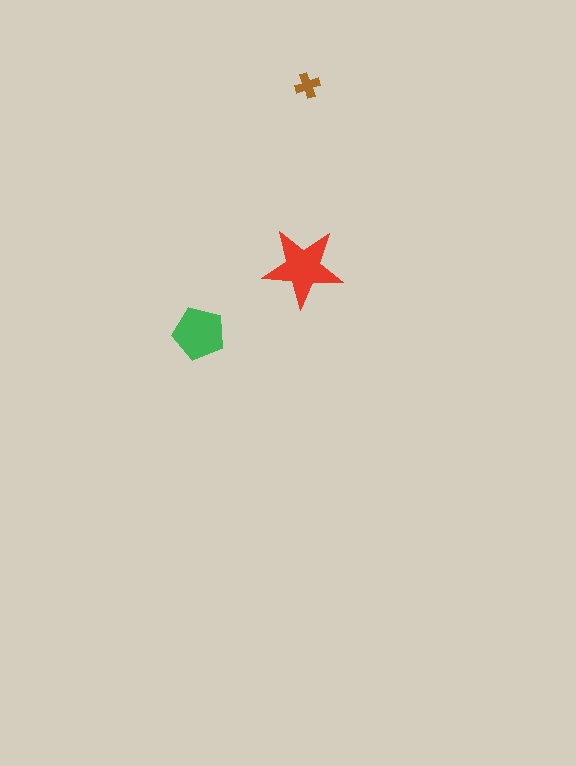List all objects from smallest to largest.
The brown cross, the green pentagon, the red star.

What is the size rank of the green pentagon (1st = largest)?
2nd.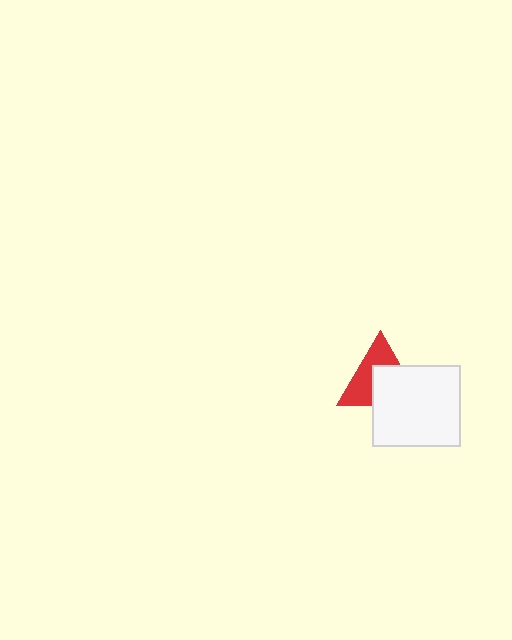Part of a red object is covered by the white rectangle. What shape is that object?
It is a triangle.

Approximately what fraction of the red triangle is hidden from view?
Roughly 49% of the red triangle is hidden behind the white rectangle.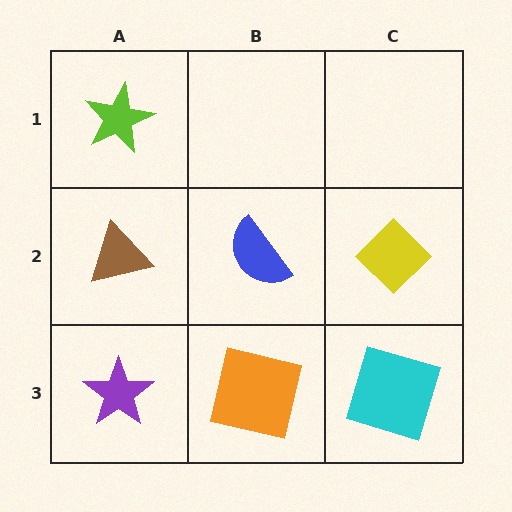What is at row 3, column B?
An orange square.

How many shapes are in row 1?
1 shape.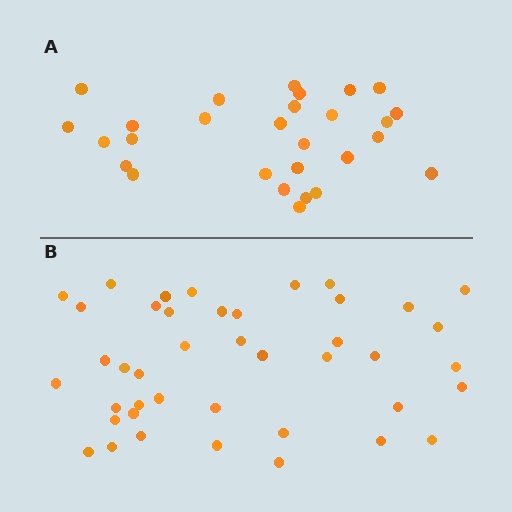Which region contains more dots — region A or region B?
Region B (the bottom region) has more dots.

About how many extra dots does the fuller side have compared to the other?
Region B has approximately 15 more dots than region A.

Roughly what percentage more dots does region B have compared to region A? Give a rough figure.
About 50% more.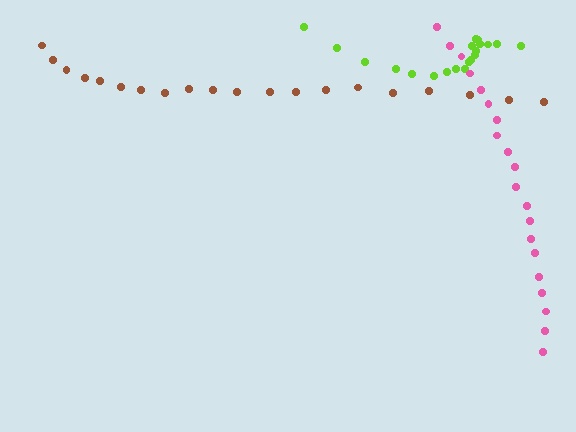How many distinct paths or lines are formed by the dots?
There are 3 distinct paths.